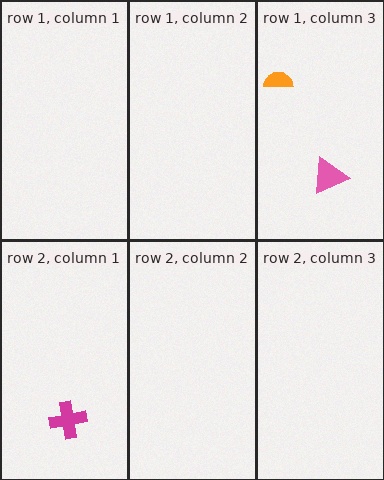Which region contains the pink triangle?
The row 1, column 3 region.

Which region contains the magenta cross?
The row 2, column 1 region.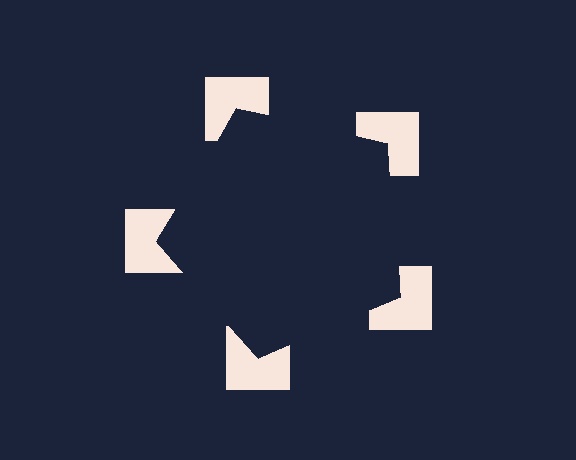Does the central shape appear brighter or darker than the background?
It typically appears slightly darker than the background, even though no actual brightness change is drawn.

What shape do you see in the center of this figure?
An illusory pentagon — its edges are inferred from the aligned wedge cuts in the notched squares, not physically drawn.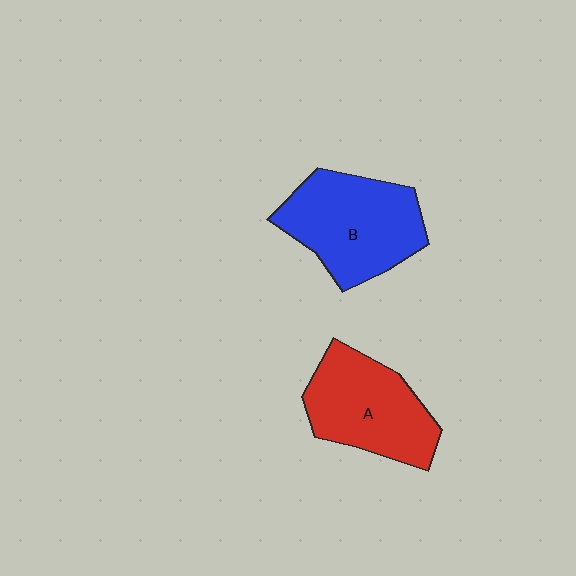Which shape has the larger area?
Shape B (blue).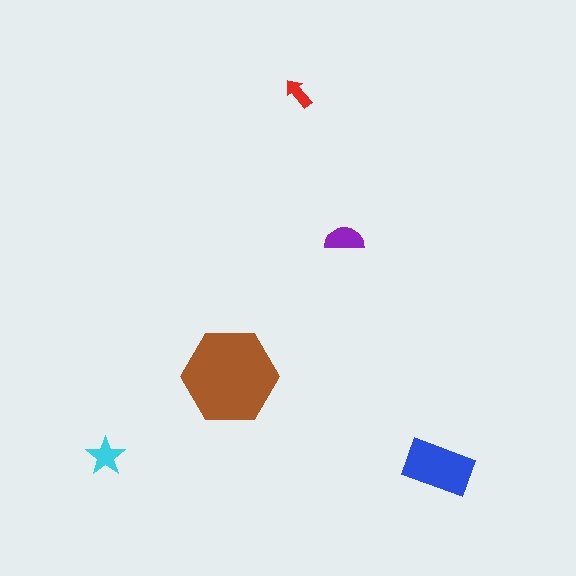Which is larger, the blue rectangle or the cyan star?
The blue rectangle.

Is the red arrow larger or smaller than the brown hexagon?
Smaller.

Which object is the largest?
The brown hexagon.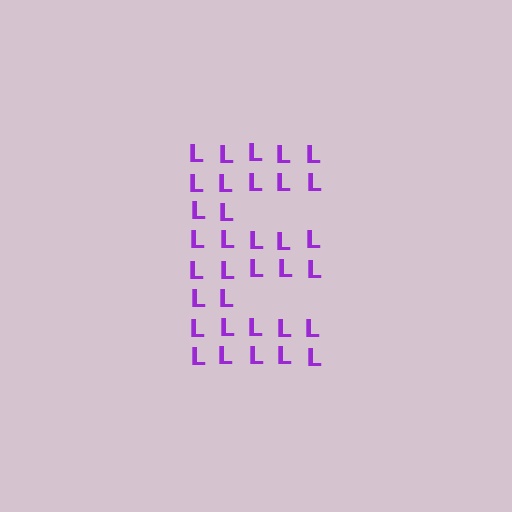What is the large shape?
The large shape is the letter E.